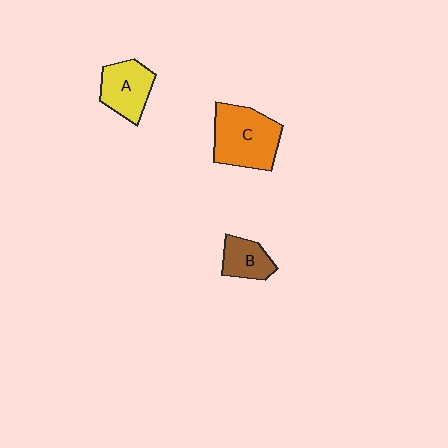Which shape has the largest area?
Shape C (orange).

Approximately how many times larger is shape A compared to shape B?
Approximately 1.4 times.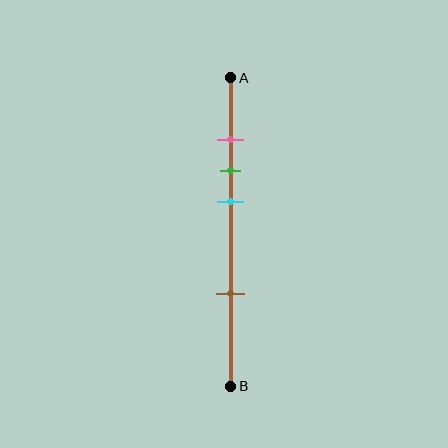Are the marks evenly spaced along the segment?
No, the marks are not evenly spaced.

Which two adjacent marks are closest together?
The pink and green marks are the closest adjacent pair.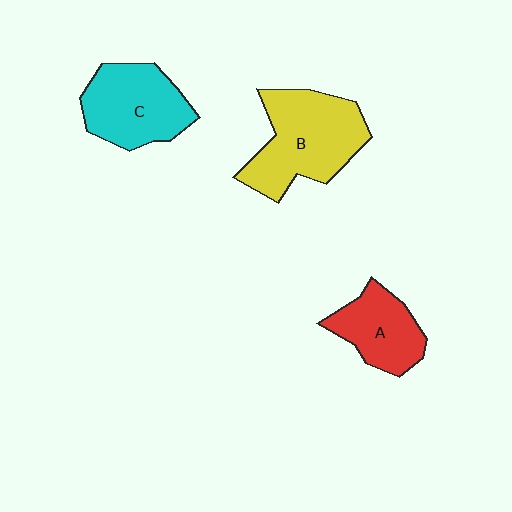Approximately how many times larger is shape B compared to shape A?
Approximately 1.6 times.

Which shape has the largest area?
Shape B (yellow).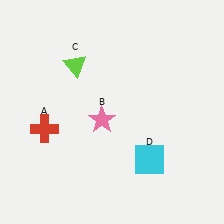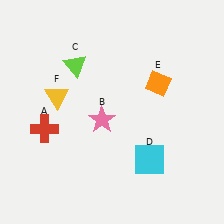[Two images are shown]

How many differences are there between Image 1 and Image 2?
There are 2 differences between the two images.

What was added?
An orange diamond (E), a yellow triangle (F) were added in Image 2.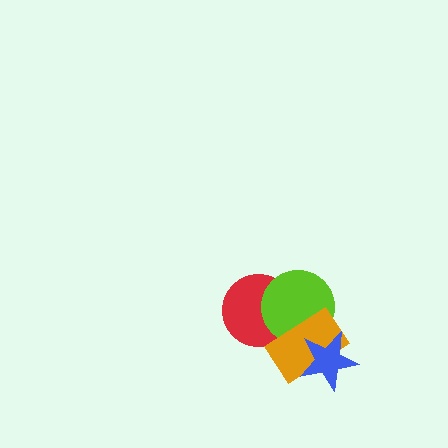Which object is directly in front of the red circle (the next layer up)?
The lime circle is directly in front of the red circle.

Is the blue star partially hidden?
No, no other shape covers it.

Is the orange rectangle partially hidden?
Yes, it is partially covered by another shape.